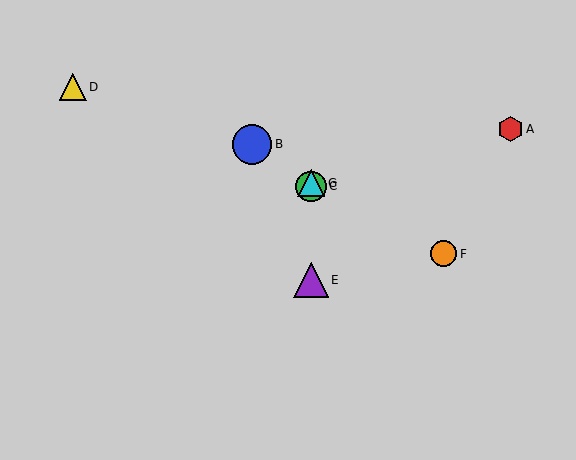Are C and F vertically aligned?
No, C is at x≈311 and F is at x≈444.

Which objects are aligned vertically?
Objects C, E, G are aligned vertically.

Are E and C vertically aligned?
Yes, both are at x≈311.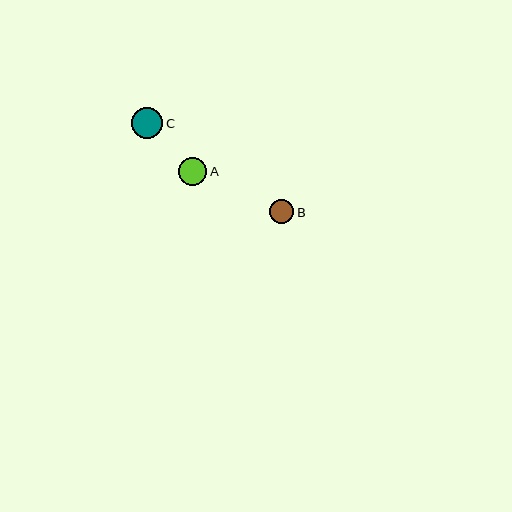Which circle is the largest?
Circle C is the largest with a size of approximately 31 pixels.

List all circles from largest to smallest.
From largest to smallest: C, A, B.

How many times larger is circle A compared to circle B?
Circle A is approximately 1.2 times the size of circle B.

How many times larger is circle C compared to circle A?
Circle C is approximately 1.1 times the size of circle A.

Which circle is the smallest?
Circle B is the smallest with a size of approximately 24 pixels.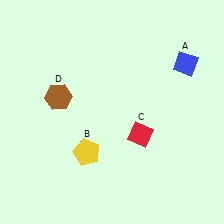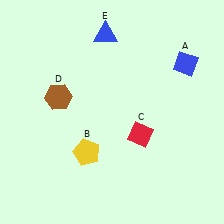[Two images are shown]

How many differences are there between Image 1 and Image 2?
There is 1 difference between the two images.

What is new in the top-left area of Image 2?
A blue triangle (E) was added in the top-left area of Image 2.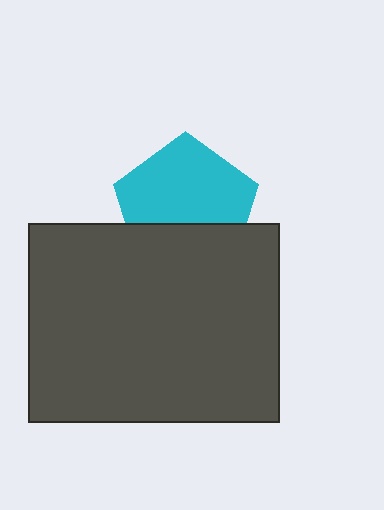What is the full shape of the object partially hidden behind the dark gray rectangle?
The partially hidden object is a cyan pentagon.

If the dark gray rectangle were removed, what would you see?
You would see the complete cyan pentagon.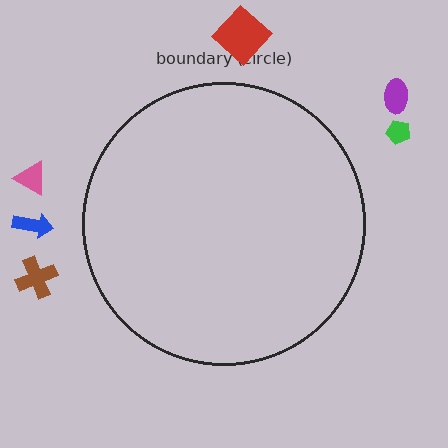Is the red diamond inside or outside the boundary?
Outside.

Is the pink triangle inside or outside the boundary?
Outside.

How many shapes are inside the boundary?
0 inside, 6 outside.